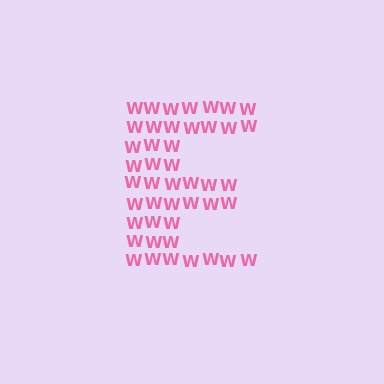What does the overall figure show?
The overall figure shows the letter E.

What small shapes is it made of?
It is made of small letter W's.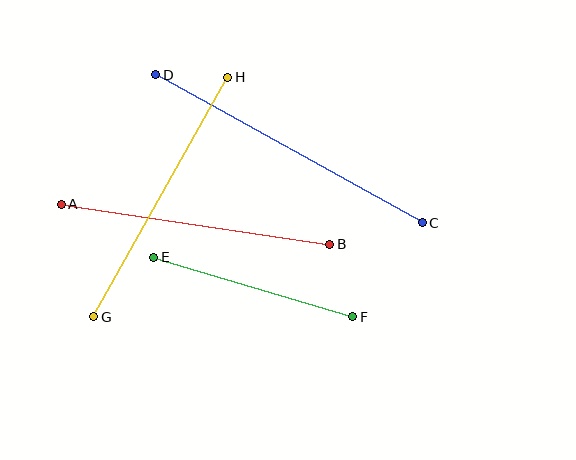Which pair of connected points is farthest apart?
Points C and D are farthest apart.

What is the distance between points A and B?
The distance is approximately 271 pixels.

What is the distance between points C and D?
The distance is approximately 305 pixels.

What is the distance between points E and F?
The distance is approximately 208 pixels.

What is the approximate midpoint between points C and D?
The midpoint is at approximately (289, 149) pixels.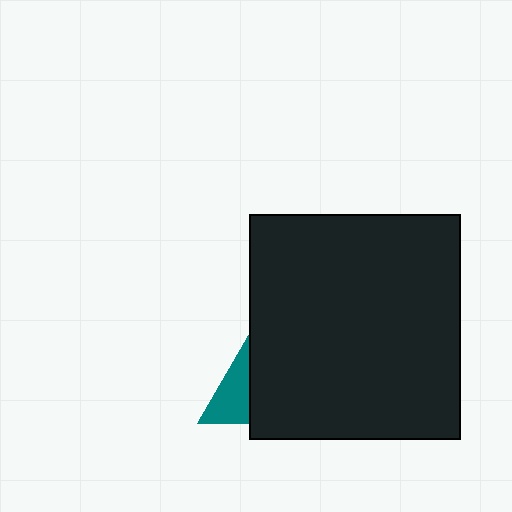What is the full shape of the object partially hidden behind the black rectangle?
The partially hidden object is a teal triangle.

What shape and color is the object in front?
The object in front is a black rectangle.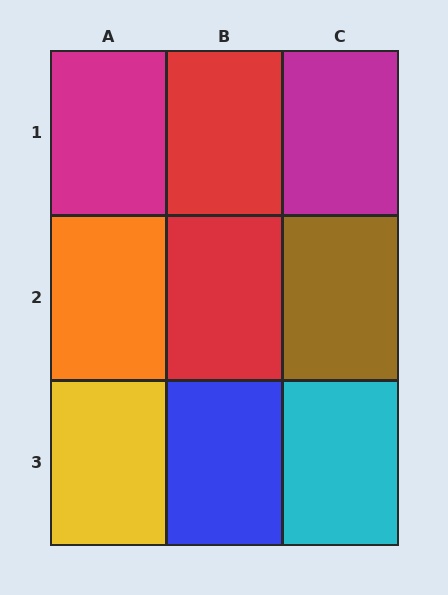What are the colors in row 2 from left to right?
Orange, red, brown.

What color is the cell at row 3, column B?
Blue.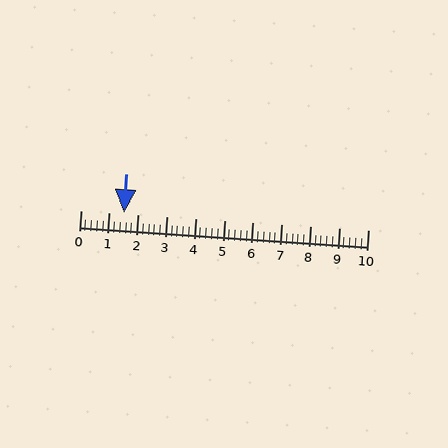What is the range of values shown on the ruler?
The ruler shows values from 0 to 10.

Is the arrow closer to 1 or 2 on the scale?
The arrow is closer to 2.